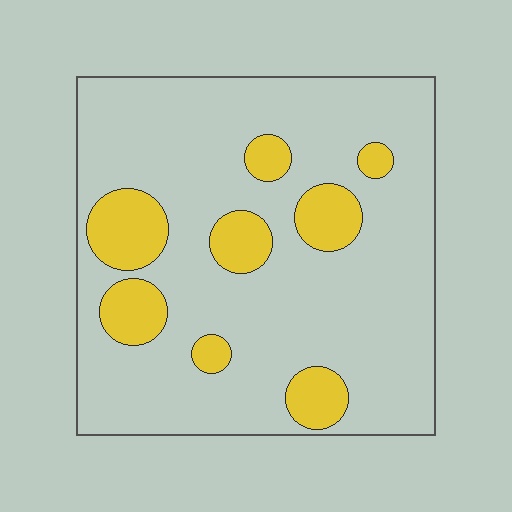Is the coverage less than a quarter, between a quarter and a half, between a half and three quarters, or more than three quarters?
Less than a quarter.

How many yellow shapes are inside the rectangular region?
8.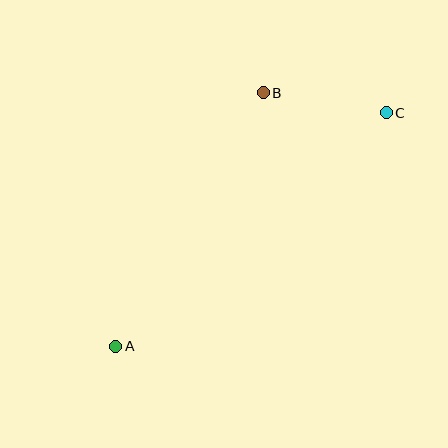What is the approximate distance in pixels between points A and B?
The distance between A and B is approximately 293 pixels.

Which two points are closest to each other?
Points B and C are closest to each other.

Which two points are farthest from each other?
Points A and C are farthest from each other.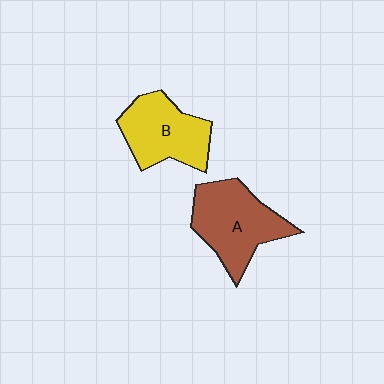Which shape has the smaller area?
Shape B (yellow).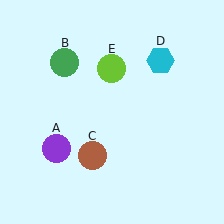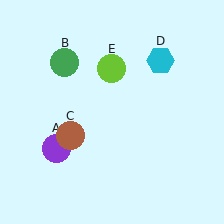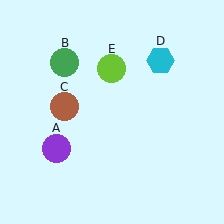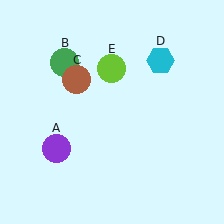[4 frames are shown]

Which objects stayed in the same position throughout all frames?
Purple circle (object A) and green circle (object B) and cyan hexagon (object D) and lime circle (object E) remained stationary.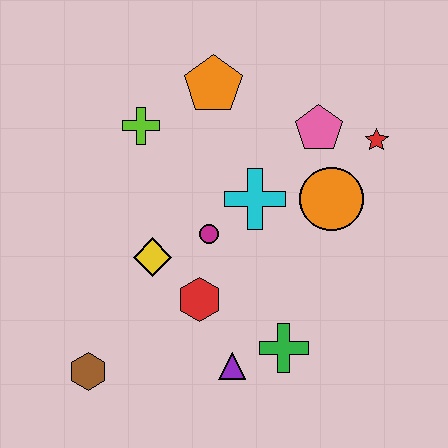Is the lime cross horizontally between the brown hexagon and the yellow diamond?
Yes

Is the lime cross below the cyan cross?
No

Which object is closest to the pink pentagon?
The red star is closest to the pink pentagon.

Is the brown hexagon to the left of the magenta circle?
Yes